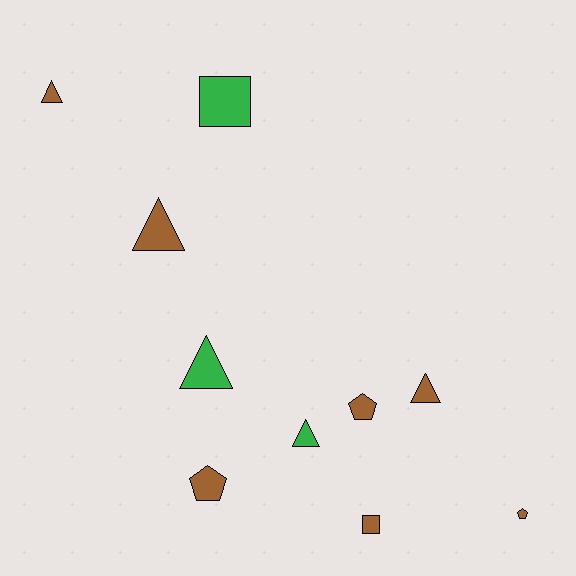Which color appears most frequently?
Brown, with 7 objects.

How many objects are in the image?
There are 10 objects.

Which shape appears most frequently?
Triangle, with 5 objects.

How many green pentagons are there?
There are no green pentagons.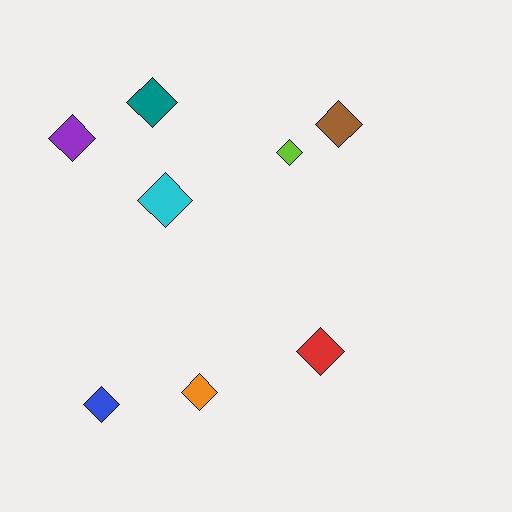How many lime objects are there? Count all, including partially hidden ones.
There is 1 lime object.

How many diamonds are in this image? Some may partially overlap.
There are 8 diamonds.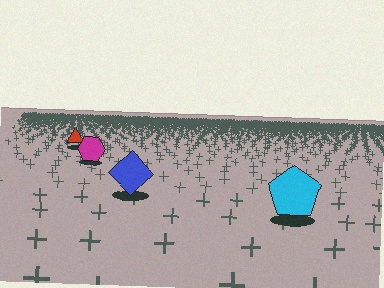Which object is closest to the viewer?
The cyan pentagon is closest. The texture marks near it are larger and more spread out.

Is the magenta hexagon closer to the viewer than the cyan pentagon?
No. The cyan pentagon is closer — you can tell from the texture gradient: the ground texture is coarser near it.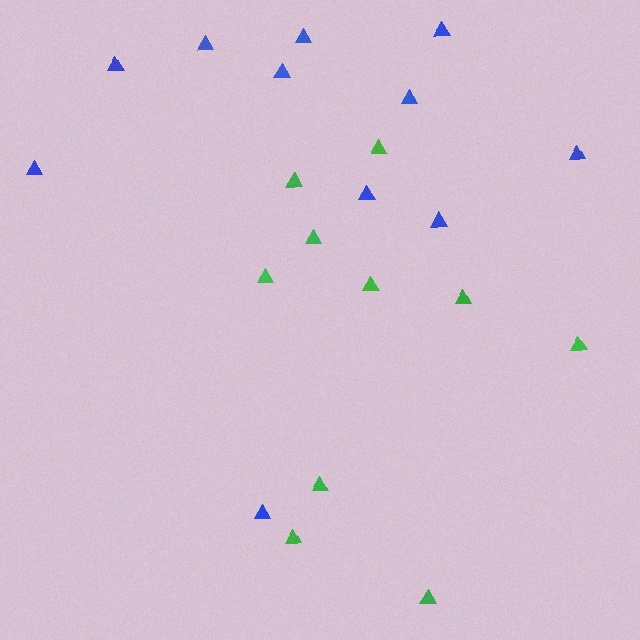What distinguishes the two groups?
There are 2 groups: one group of green triangles (10) and one group of blue triangles (11).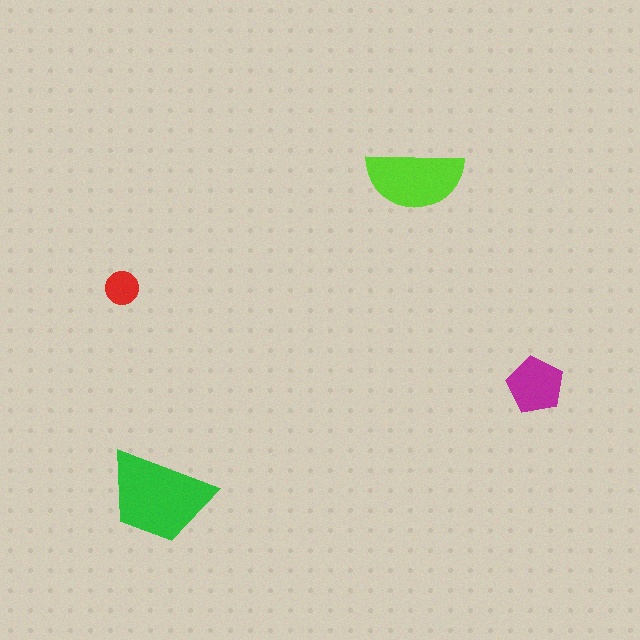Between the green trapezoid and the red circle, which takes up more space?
The green trapezoid.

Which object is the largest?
The green trapezoid.